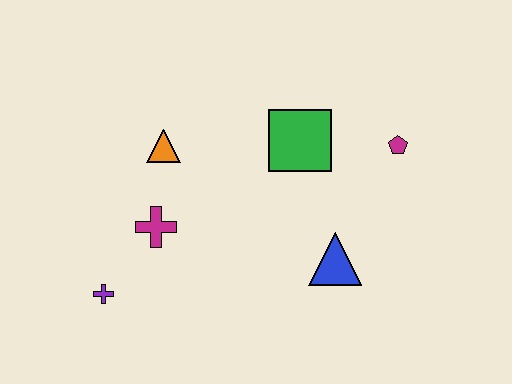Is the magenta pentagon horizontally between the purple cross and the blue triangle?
No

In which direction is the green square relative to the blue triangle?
The green square is above the blue triangle.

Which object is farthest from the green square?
The purple cross is farthest from the green square.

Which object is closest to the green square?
The magenta pentagon is closest to the green square.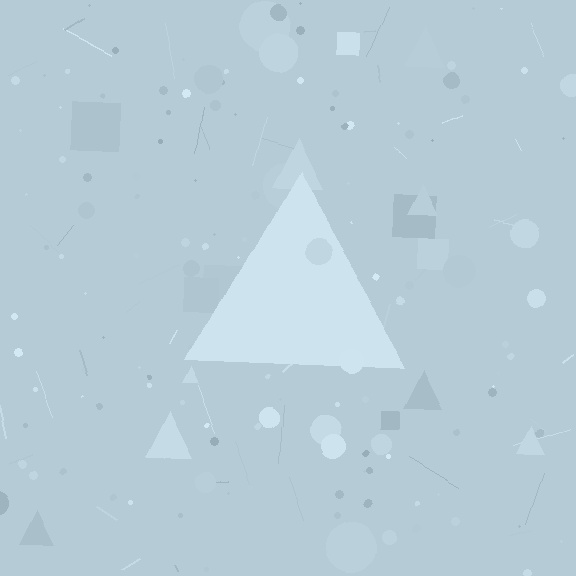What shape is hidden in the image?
A triangle is hidden in the image.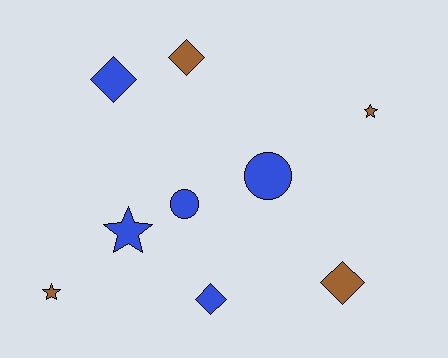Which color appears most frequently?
Blue, with 5 objects.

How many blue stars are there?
There is 1 blue star.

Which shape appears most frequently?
Diamond, with 4 objects.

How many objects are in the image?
There are 9 objects.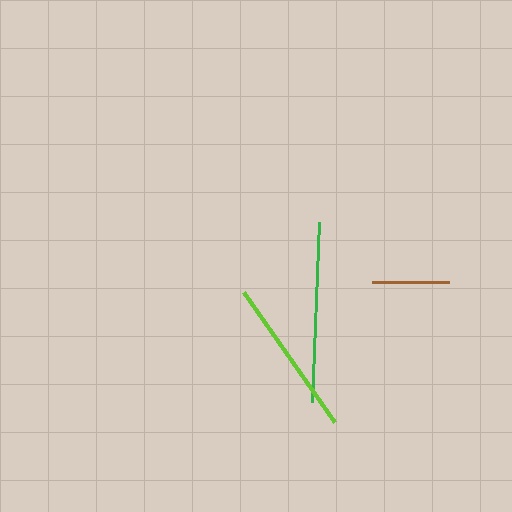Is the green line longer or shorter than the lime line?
The green line is longer than the lime line.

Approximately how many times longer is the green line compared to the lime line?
The green line is approximately 1.1 times the length of the lime line.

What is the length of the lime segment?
The lime segment is approximately 159 pixels long.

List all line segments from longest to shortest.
From longest to shortest: green, lime, brown.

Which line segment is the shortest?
The brown line is the shortest at approximately 77 pixels.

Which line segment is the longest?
The green line is the longest at approximately 180 pixels.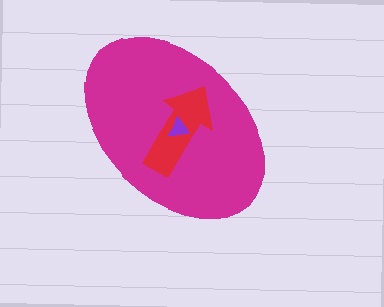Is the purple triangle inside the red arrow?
Yes.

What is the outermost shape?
The magenta ellipse.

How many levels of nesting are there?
3.